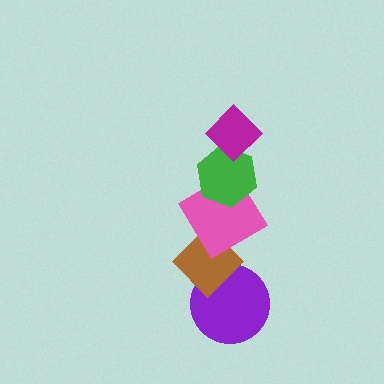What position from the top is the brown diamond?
The brown diamond is 4th from the top.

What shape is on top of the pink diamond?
The green hexagon is on top of the pink diamond.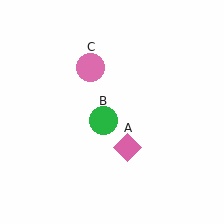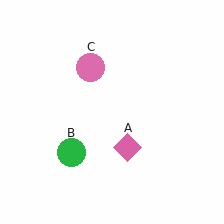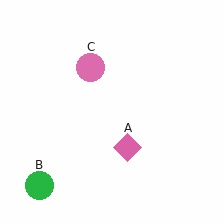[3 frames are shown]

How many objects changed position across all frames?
1 object changed position: green circle (object B).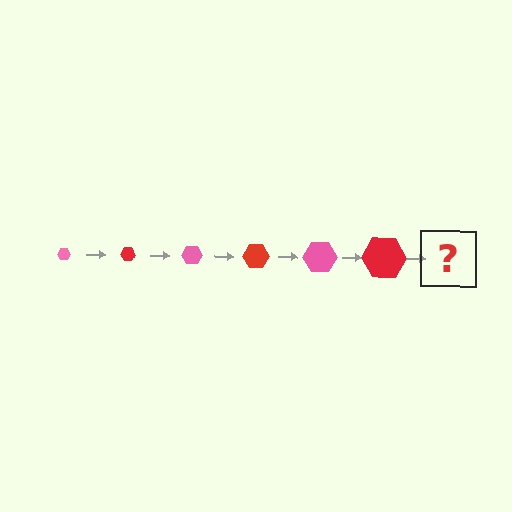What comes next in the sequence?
The next element should be a pink hexagon, larger than the previous one.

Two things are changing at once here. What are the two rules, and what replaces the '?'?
The two rules are that the hexagon grows larger each step and the color cycles through pink and red. The '?' should be a pink hexagon, larger than the previous one.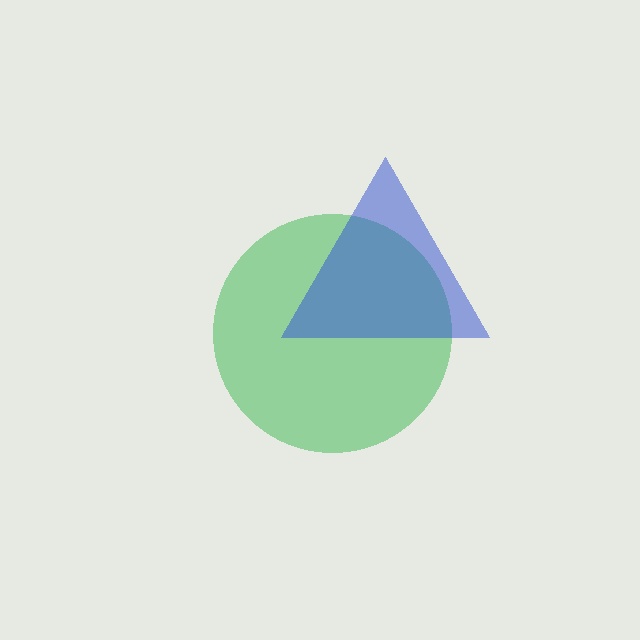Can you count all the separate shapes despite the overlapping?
Yes, there are 2 separate shapes.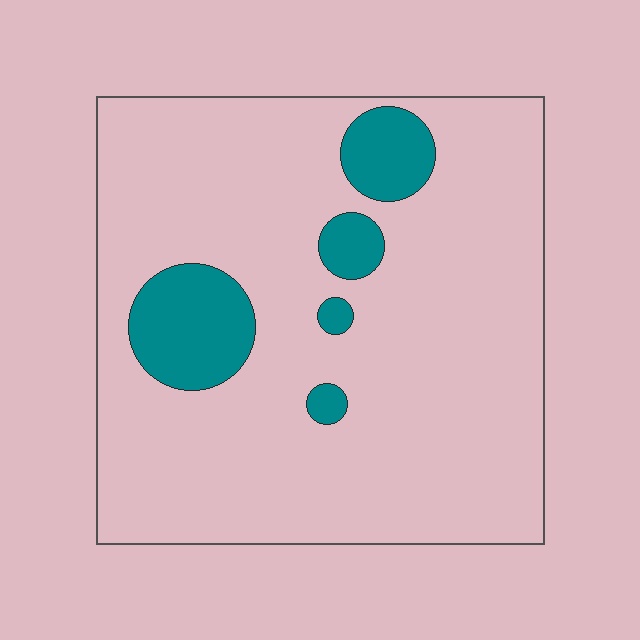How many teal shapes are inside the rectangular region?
5.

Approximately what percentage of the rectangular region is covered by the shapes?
Approximately 15%.